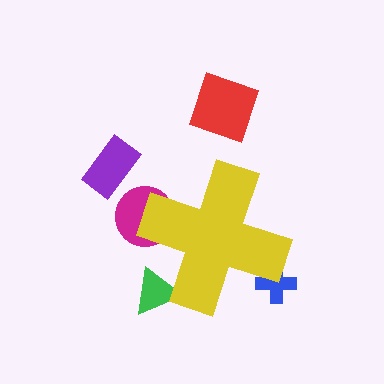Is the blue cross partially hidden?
Yes, the blue cross is partially hidden behind the yellow cross.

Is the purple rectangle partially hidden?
No, the purple rectangle is fully visible.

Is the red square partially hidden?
No, the red square is fully visible.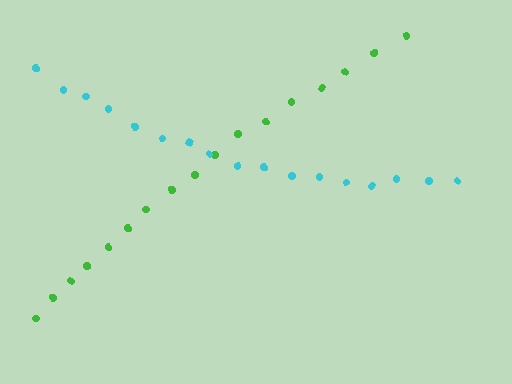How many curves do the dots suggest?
There are 2 distinct paths.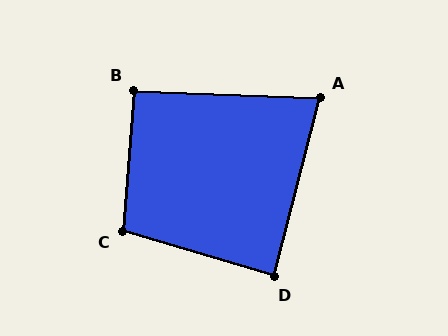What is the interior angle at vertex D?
Approximately 88 degrees (approximately right).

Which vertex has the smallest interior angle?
A, at approximately 78 degrees.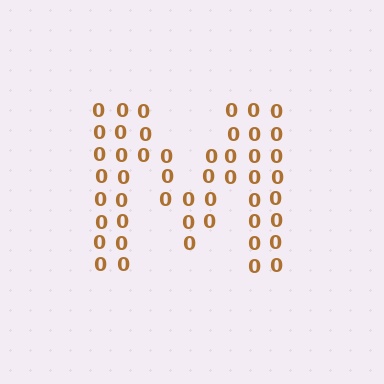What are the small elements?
The small elements are digit 0's.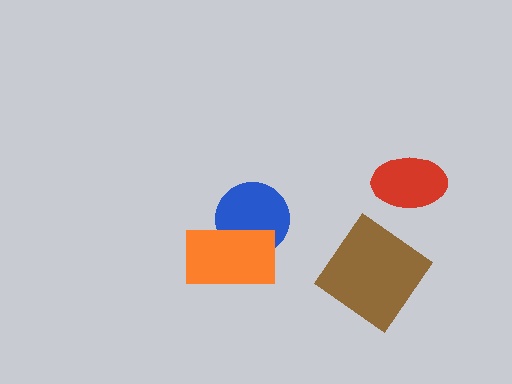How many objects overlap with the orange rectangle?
1 object overlaps with the orange rectangle.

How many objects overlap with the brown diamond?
0 objects overlap with the brown diamond.